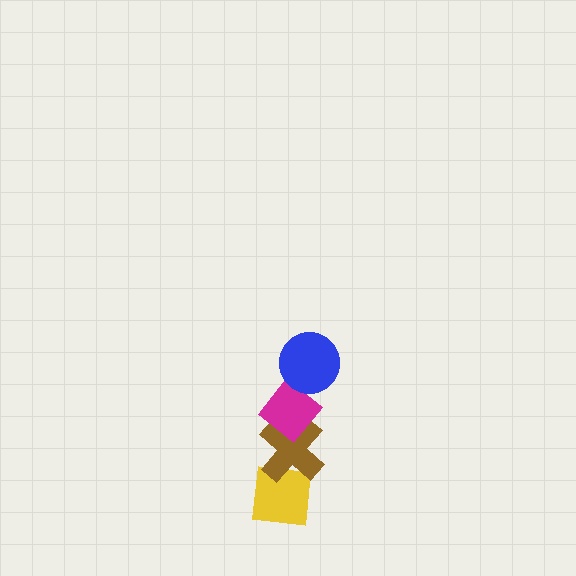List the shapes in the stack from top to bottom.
From top to bottom: the blue circle, the magenta diamond, the brown cross, the yellow square.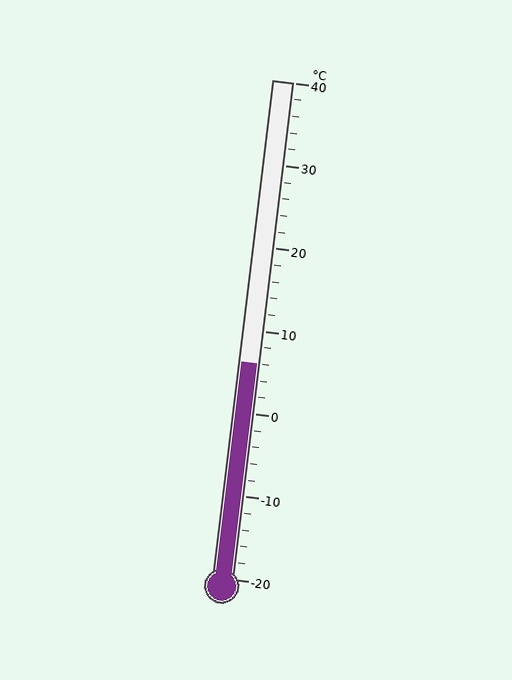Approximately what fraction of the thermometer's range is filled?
The thermometer is filled to approximately 45% of its range.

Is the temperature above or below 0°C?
The temperature is above 0°C.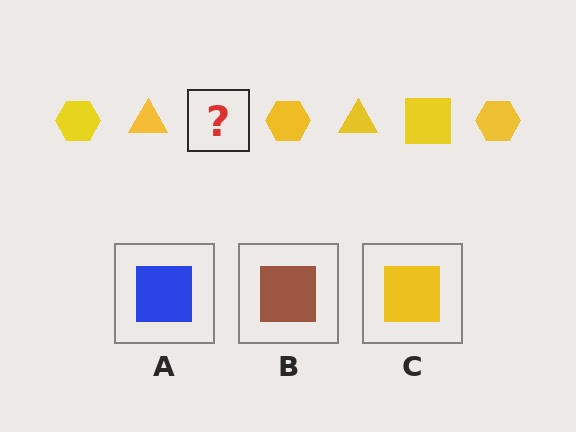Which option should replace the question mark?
Option C.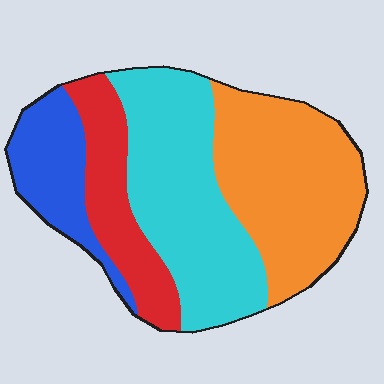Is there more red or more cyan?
Cyan.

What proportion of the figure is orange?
Orange covers 34% of the figure.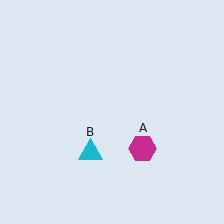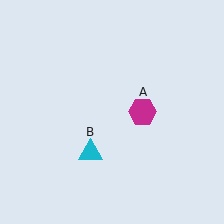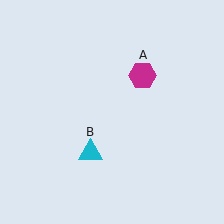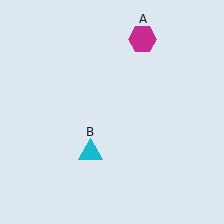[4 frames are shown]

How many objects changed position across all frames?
1 object changed position: magenta hexagon (object A).